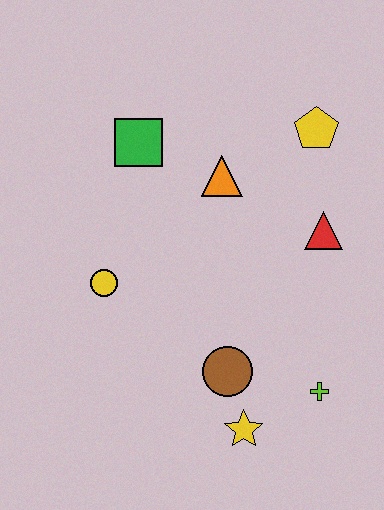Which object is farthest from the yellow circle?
The yellow pentagon is farthest from the yellow circle.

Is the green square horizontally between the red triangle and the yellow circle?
Yes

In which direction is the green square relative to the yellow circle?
The green square is above the yellow circle.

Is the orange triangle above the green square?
No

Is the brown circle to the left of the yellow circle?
No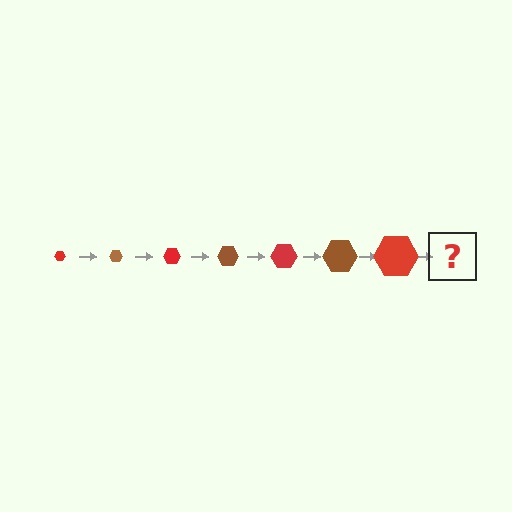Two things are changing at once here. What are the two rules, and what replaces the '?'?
The two rules are that the hexagon grows larger each step and the color cycles through red and brown. The '?' should be a brown hexagon, larger than the previous one.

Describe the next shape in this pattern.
It should be a brown hexagon, larger than the previous one.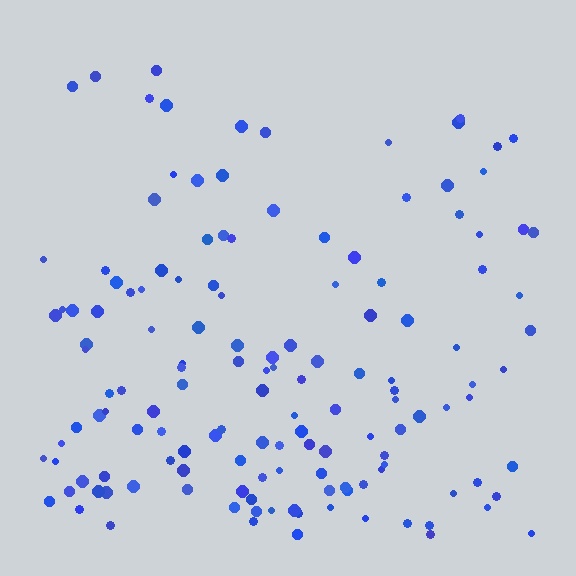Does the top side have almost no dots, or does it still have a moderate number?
Still a moderate number, just noticeably fewer than the bottom.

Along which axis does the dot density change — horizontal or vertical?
Vertical.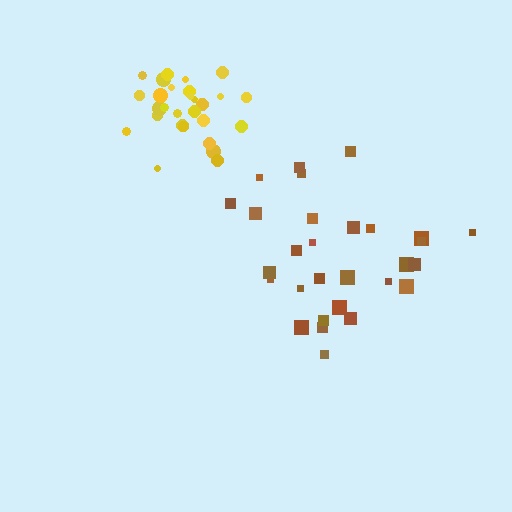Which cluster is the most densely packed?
Yellow.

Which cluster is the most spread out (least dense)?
Brown.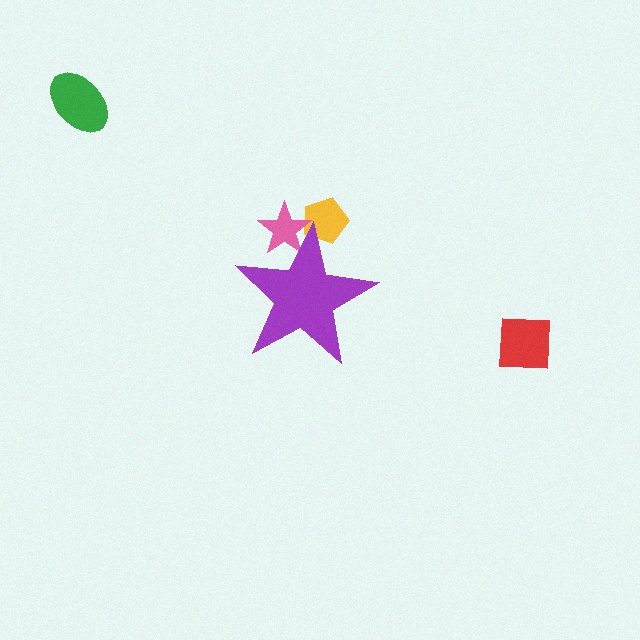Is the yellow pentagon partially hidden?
Yes, the yellow pentagon is partially hidden behind the purple star.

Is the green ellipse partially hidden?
No, the green ellipse is fully visible.